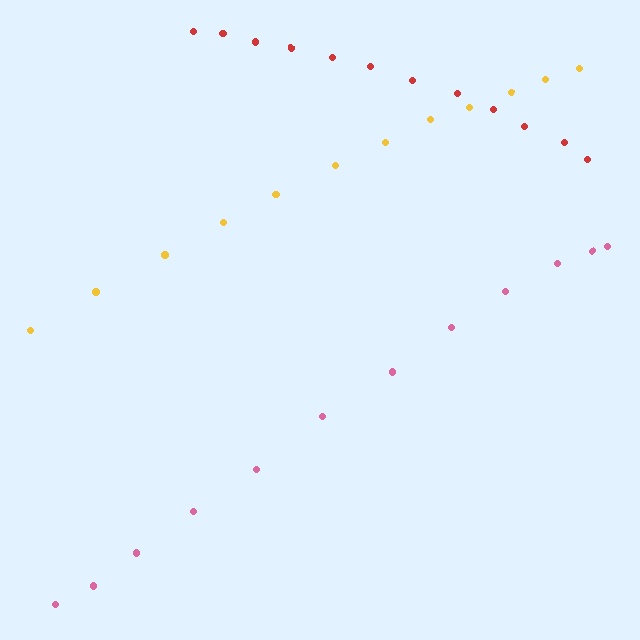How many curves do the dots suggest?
There are 3 distinct paths.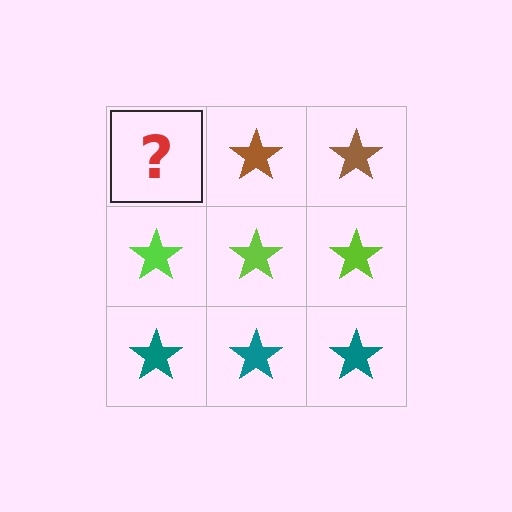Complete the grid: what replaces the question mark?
The question mark should be replaced with a brown star.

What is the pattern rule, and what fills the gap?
The rule is that each row has a consistent color. The gap should be filled with a brown star.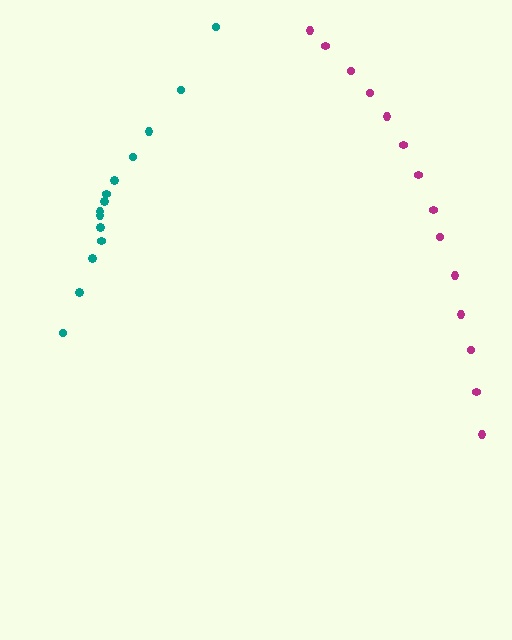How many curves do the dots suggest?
There are 2 distinct paths.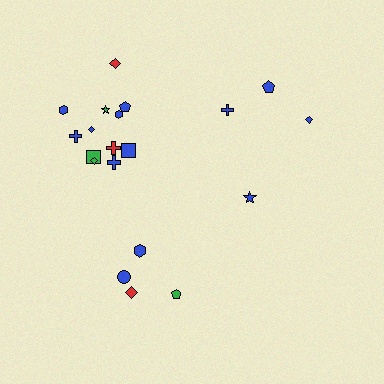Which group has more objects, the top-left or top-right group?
The top-left group.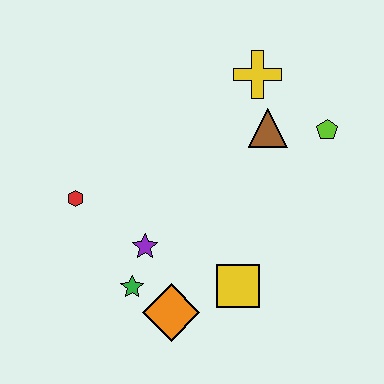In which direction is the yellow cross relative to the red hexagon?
The yellow cross is to the right of the red hexagon.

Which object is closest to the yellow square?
The orange diamond is closest to the yellow square.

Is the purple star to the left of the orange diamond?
Yes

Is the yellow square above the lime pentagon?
No